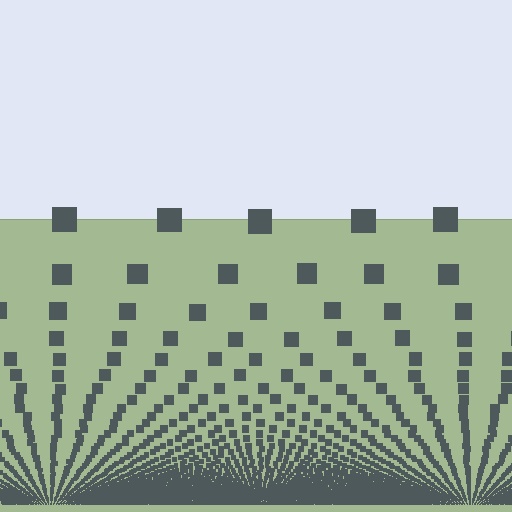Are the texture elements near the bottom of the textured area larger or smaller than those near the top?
Smaller. The gradient is inverted — elements near the bottom are smaller and denser.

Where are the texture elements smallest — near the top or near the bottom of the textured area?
Near the bottom.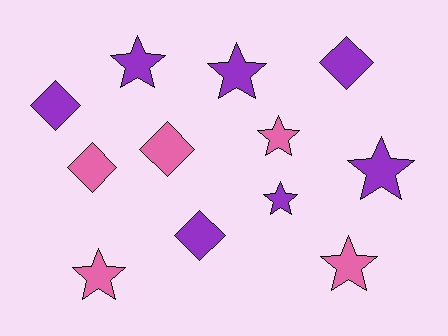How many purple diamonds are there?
There are 3 purple diamonds.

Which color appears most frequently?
Purple, with 7 objects.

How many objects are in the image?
There are 12 objects.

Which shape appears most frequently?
Star, with 7 objects.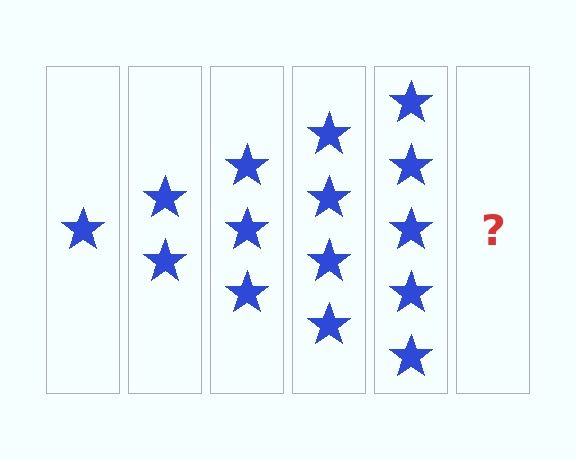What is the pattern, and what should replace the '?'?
The pattern is that each step adds one more star. The '?' should be 6 stars.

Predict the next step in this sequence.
The next step is 6 stars.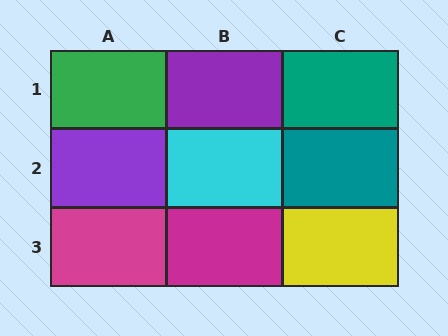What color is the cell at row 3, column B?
Magenta.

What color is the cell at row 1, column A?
Green.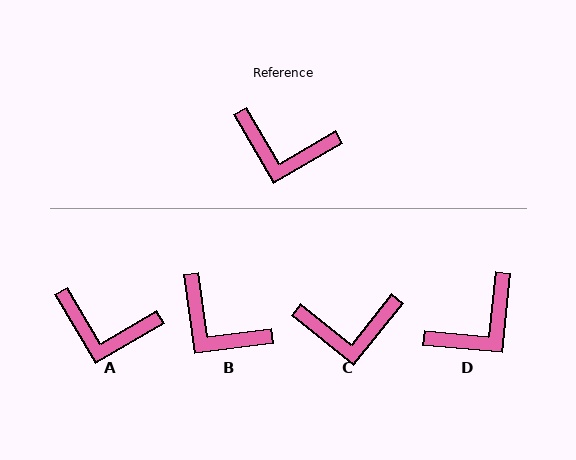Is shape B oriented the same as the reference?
No, it is off by about 23 degrees.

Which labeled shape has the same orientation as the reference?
A.